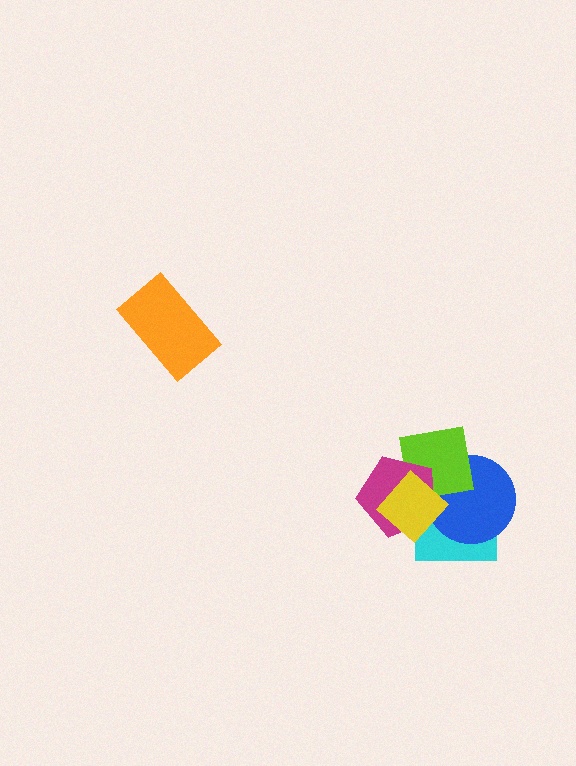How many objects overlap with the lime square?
4 objects overlap with the lime square.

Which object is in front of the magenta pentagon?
The yellow diamond is in front of the magenta pentagon.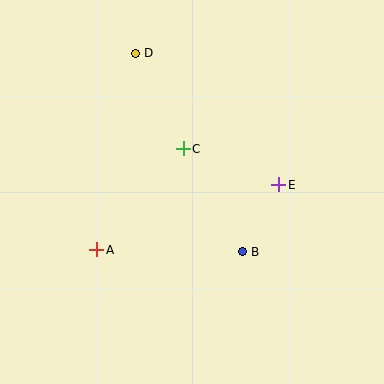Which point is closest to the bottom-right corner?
Point B is closest to the bottom-right corner.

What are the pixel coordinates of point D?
Point D is at (135, 53).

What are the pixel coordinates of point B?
Point B is at (242, 252).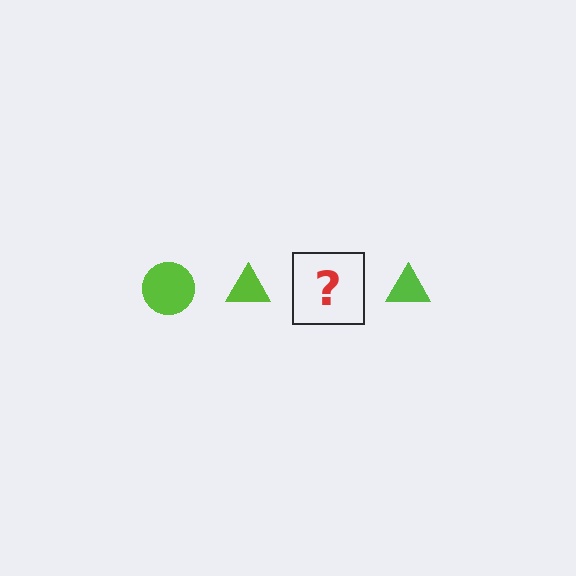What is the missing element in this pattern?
The missing element is a lime circle.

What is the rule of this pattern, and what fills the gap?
The rule is that the pattern cycles through circle, triangle shapes in lime. The gap should be filled with a lime circle.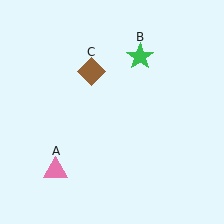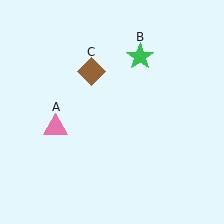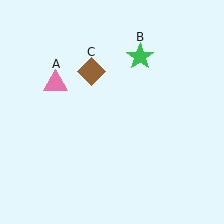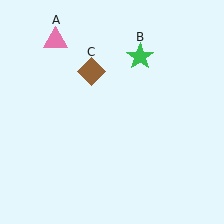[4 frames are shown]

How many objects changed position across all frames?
1 object changed position: pink triangle (object A).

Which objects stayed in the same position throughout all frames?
Green star (object B) and brown diamond (object C) remained stationary.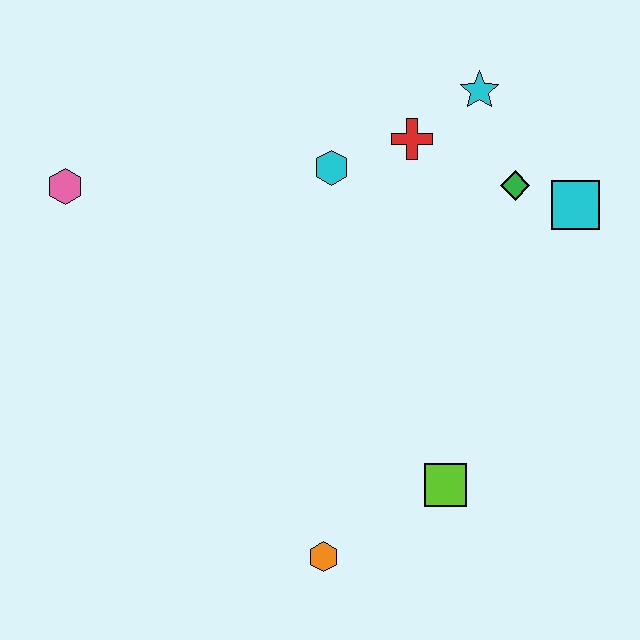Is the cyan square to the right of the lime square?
Yes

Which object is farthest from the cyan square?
The pink hexagon is farthest from the cyan square.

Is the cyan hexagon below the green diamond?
No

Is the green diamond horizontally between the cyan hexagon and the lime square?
No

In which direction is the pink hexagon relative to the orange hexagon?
The pink hexagon is above the orange hexagon.